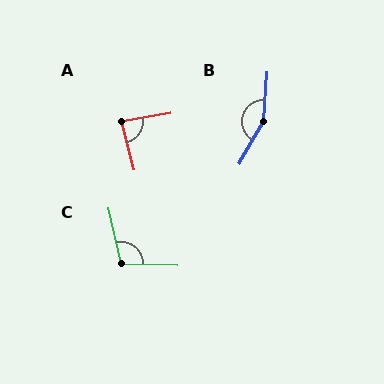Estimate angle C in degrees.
Approximately 105 degrees.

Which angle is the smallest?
A, at approximately 85 degrees.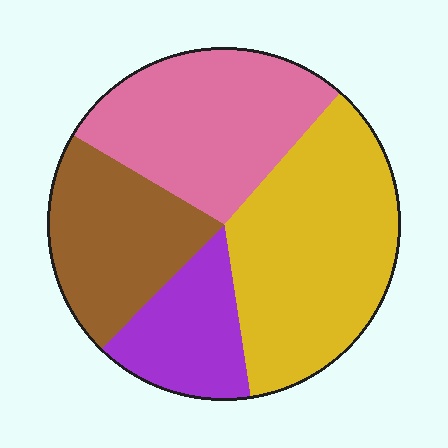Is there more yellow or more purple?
Yellow.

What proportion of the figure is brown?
Brown covers 21% of the figure.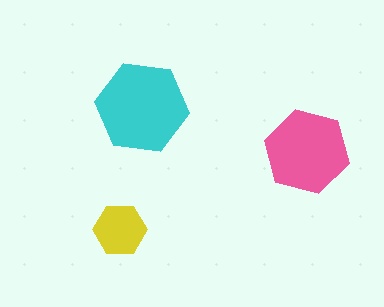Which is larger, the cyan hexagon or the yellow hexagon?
The cyan one.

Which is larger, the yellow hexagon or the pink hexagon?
The pink one.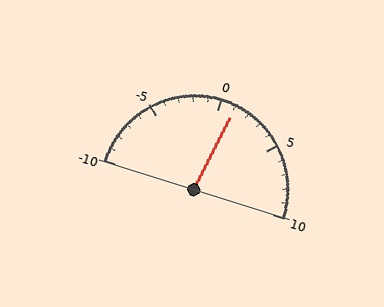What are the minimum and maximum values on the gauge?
The gauge ranges from -10 to 10.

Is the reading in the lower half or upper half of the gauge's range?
The reading is in the upper half of the range (-10 to 10).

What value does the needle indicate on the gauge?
The needle indicates approximately 1.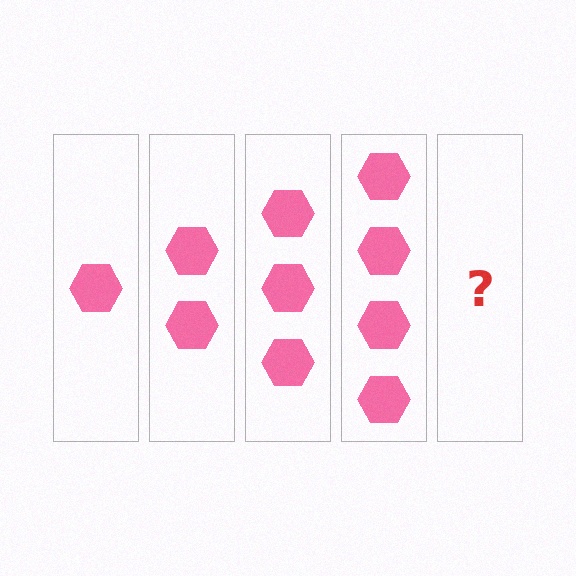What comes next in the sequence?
The next element should be 5 hexagons.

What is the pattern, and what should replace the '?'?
The pattern is that each step adds one more hexagon. The '?' should be 5 hexagons.